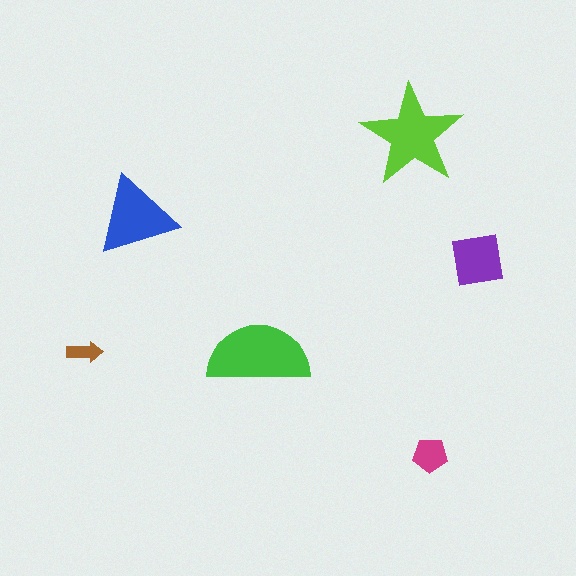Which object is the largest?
The green semicircle.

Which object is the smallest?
The brown arrow.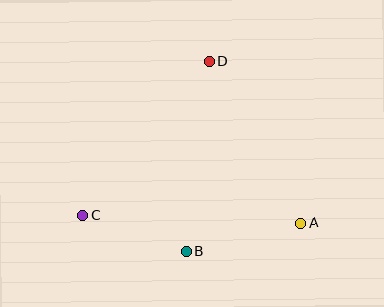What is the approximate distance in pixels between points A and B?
The distance between A and B is approximately 117 pixels.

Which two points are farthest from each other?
Points A and C are farthest from each other.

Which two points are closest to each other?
Points B and C are closest to each other.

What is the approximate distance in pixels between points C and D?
The distance between C and D is approximately 200 pixels.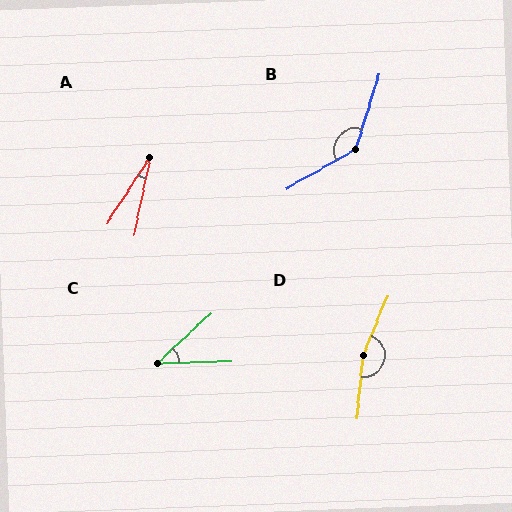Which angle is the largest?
D, at approximately 163 degrees.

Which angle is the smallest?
A, at approximately 22 degrees.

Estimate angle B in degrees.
Approximately 137 degrees.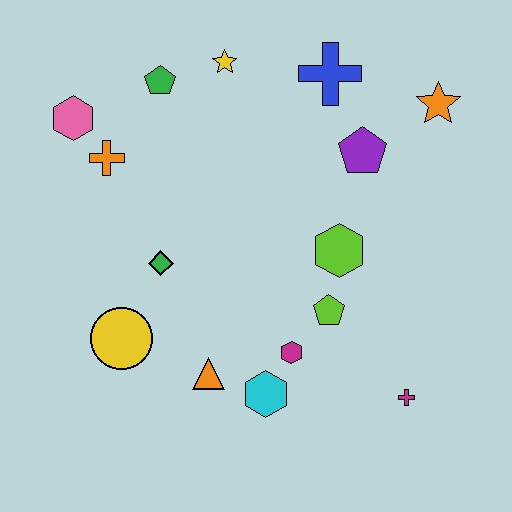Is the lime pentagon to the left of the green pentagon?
No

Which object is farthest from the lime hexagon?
The pink hexagon is farthest from the lime hexagon.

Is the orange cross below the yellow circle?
No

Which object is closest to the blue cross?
The purple pentagon is closest to the blue cross.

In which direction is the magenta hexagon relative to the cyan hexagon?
The magenta hexagon is above the cyan hexagon.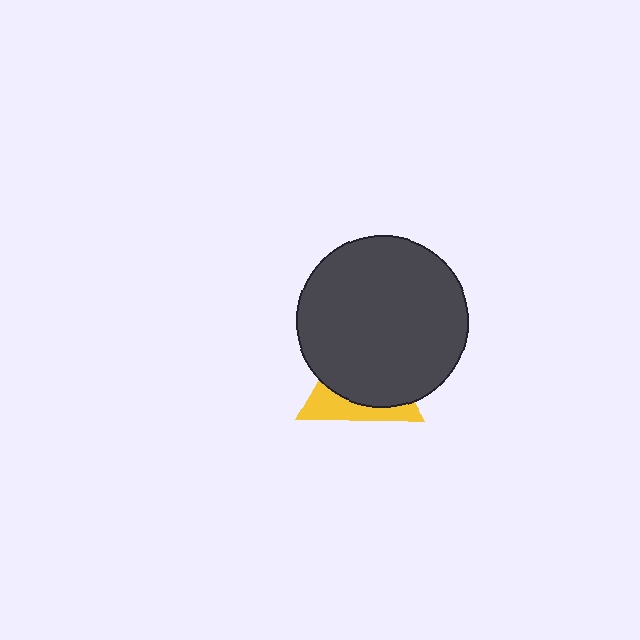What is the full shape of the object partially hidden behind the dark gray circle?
The partially hidden object is a yellow triangle.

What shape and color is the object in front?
The object in front is a dark gray circle.